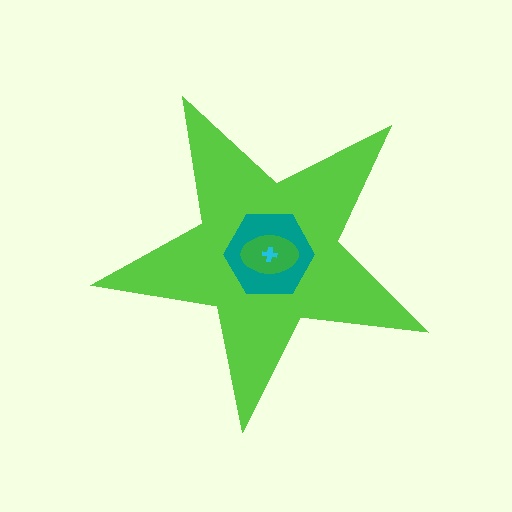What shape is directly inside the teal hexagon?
The green ellipse.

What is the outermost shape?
The lime star.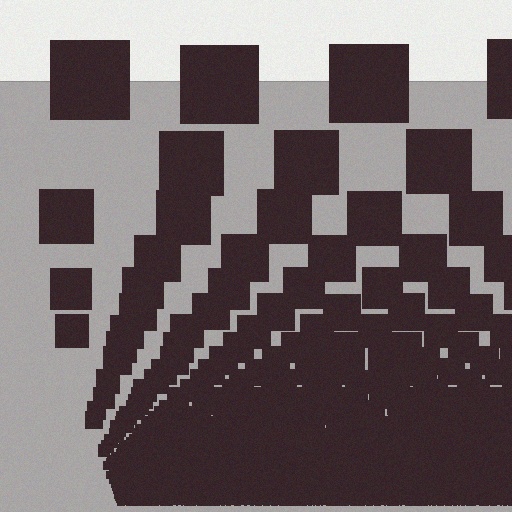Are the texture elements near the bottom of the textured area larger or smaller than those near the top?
Smaller. The gradient is inverted — elements near the bottom are smaller and denser.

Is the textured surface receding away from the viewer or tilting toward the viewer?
The surface appears to tilt toward the viewer. Texture elements get larger and sparser toward the top.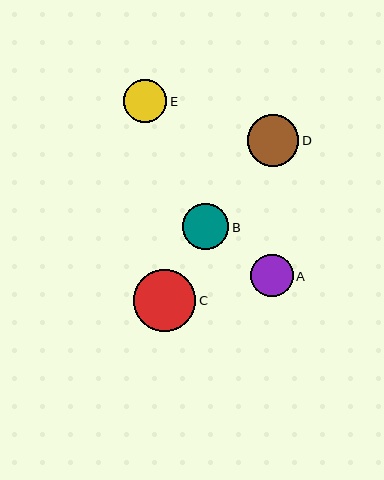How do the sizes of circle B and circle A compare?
Circle B and circle A are approximately the same size.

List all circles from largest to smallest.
From largest to smallest: C, D, B, E, A.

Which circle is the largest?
Circle C is the largest with a size of approximately 62 pixels.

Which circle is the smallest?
Circle A is the smallest with a size of approximately 42 pixels.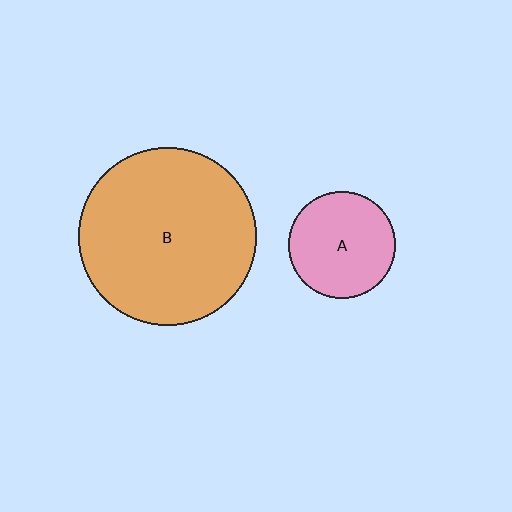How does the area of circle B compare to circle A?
Approximately 2.8 times.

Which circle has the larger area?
Circle B (orange).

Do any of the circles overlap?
No, none of the circles overlap.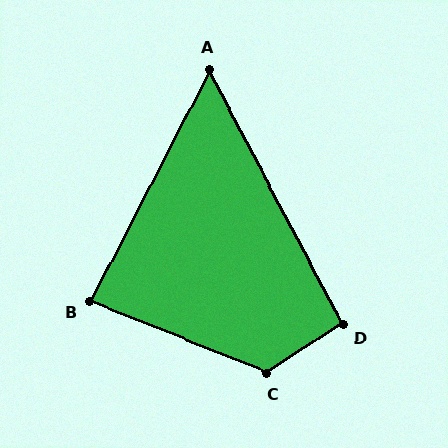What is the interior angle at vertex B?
Approximately 85 degrees (acute).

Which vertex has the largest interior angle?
C, at approximately 125 degrees.